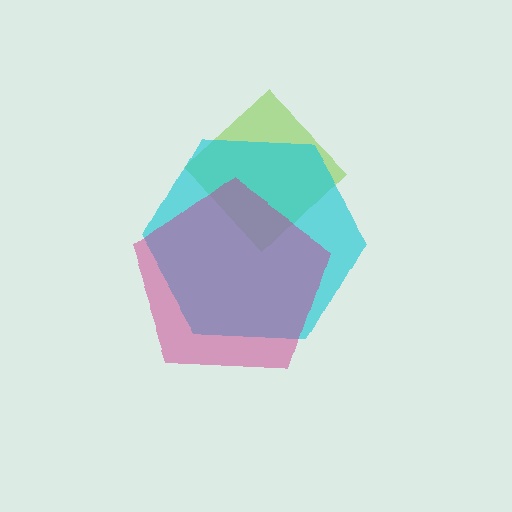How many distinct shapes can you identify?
There are 3 distinct shapes: a lime diamond, a cyan hexagon, a magenta pentagon.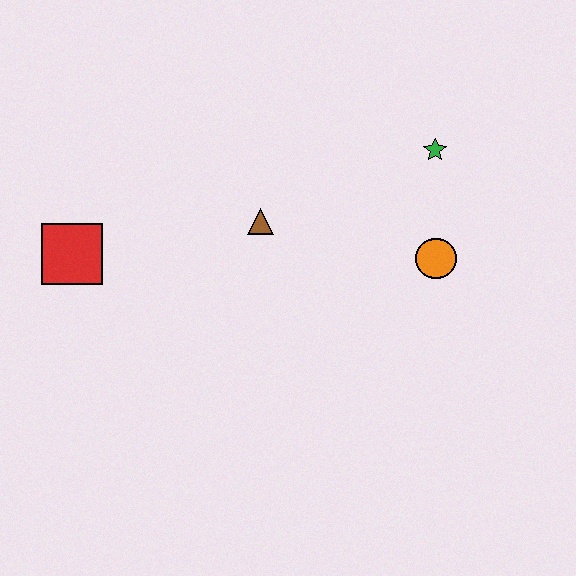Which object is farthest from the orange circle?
The red square is farthest from the orange circle.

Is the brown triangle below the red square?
No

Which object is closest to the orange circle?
The green star is closest to the orange circle.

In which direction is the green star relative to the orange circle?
The green star is above the orange circle.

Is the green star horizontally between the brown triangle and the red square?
No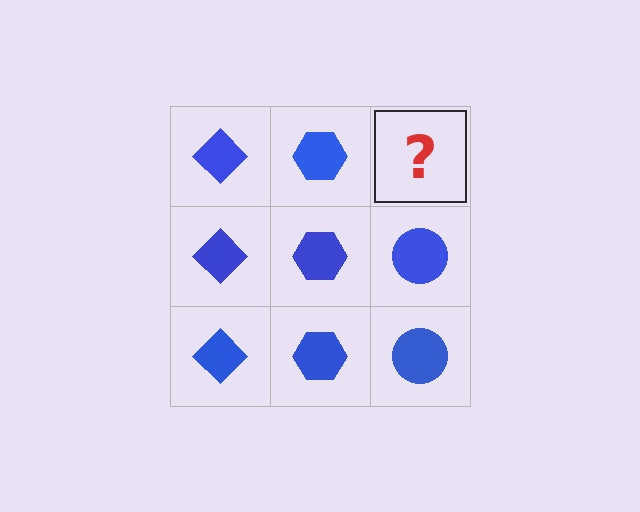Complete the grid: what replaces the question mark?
The question mark should be replaced with a blue circle.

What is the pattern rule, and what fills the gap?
The rule is that each column has a consistent shape. The gap should be filled with a blue circle.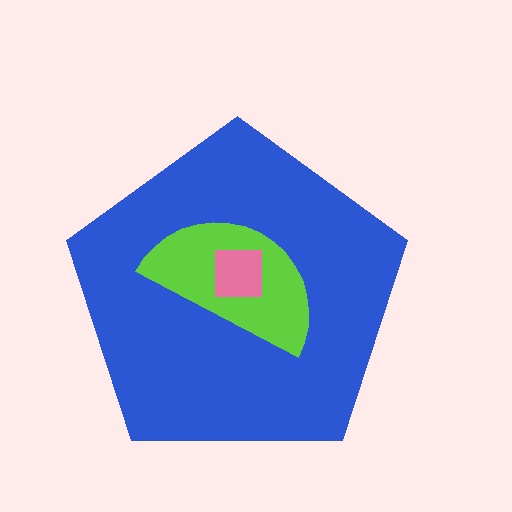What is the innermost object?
The pink square.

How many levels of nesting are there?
3.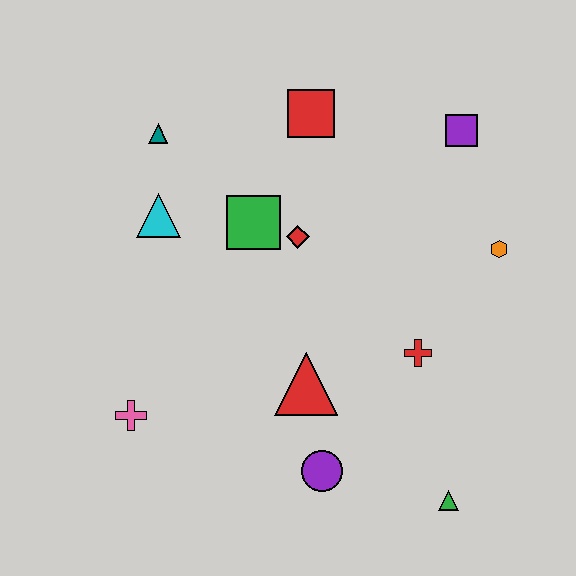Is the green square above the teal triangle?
No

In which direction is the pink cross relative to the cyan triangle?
The pink cross is below the cyan triangle.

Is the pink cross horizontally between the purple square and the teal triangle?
No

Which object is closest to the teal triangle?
The cyan triangle is closest to the teal triangle.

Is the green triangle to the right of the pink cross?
Yes